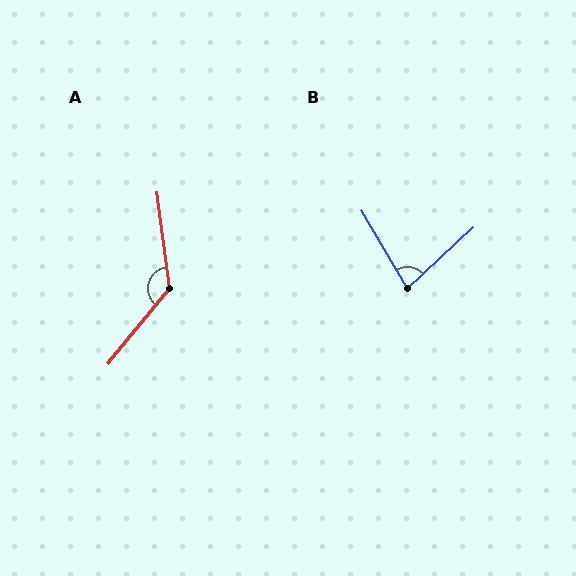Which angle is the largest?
A, at approximately 134 degrees.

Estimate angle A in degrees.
Approximately 134 degrees.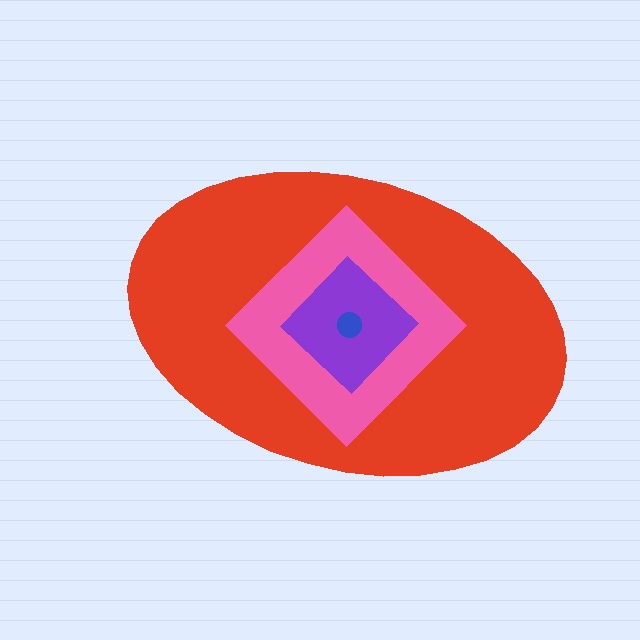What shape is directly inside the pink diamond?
The purple diamond.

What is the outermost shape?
The red ellipse.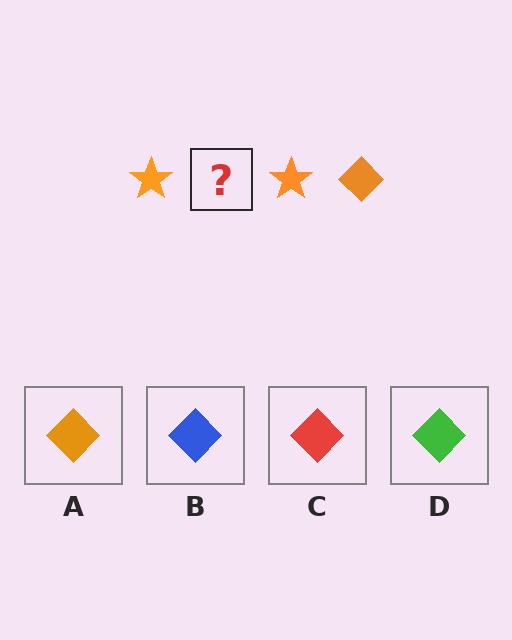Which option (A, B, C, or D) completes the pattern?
A.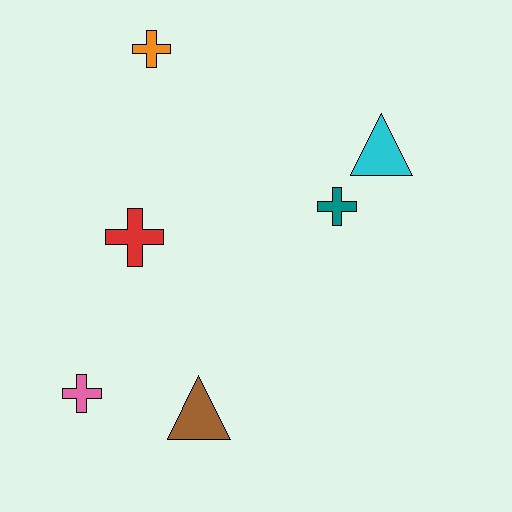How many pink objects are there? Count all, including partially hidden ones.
There is 1 pink object.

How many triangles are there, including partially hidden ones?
There are 2 triangles.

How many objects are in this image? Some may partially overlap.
There are 6 objects.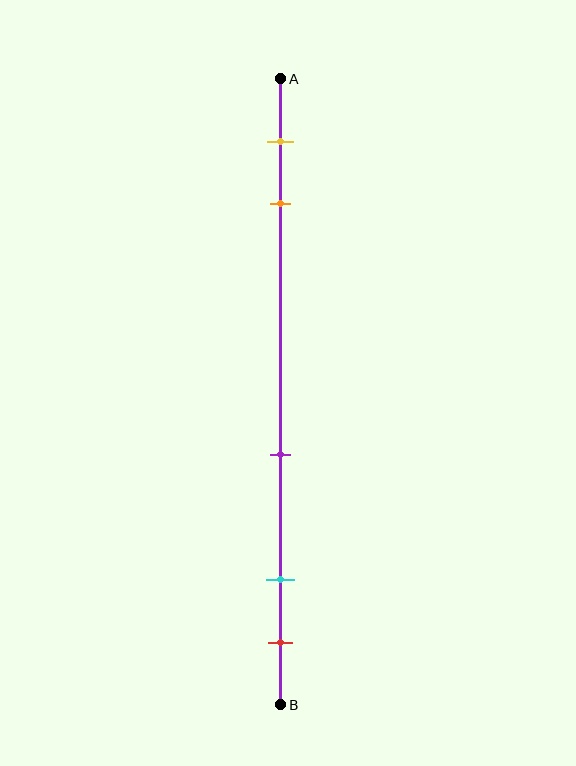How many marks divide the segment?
There are 5 marks dividing the segment.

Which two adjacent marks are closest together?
The cyan and red marks are the closest adjacent pair.